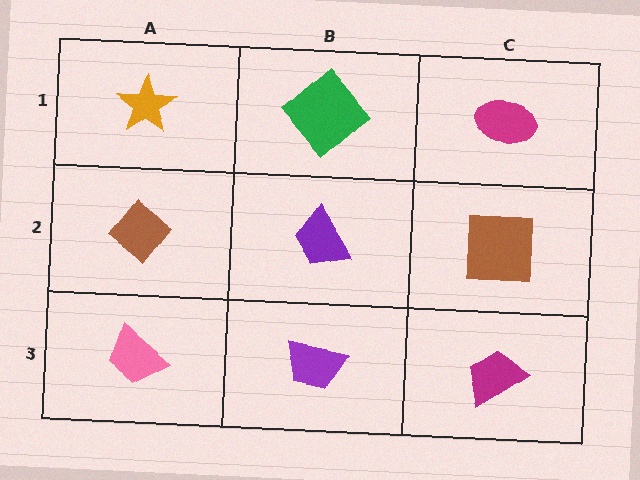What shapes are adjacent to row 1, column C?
A brown square (row 2, column C), a green diamond (row 1, column B).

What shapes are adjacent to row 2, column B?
A green diamond (row 1, column B), a purple trapezoid (row 3, column B), a brown diamond (row 2, column A), a brown square (row 2, column C).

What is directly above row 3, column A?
A brown diamond.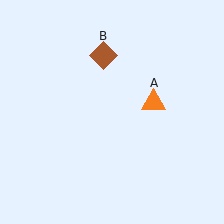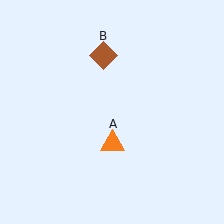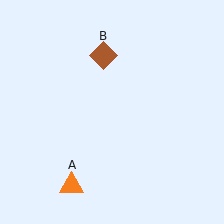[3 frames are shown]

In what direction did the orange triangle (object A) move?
The orange triangle (object A) moved down and to the left.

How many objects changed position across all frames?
1 object changed position: orange triangle (object A).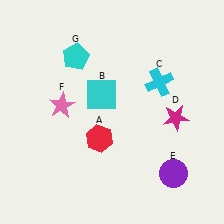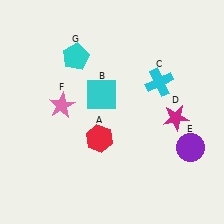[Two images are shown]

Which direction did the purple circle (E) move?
The purple circle (E) moved up.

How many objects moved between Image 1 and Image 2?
1 object moved between the two images.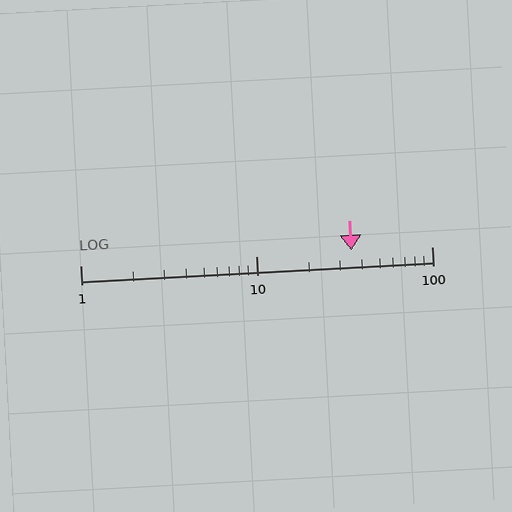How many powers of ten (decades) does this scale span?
The scale spans 2 decades, from 1 to 100.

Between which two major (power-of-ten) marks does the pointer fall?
The pointer is between 10 and 100.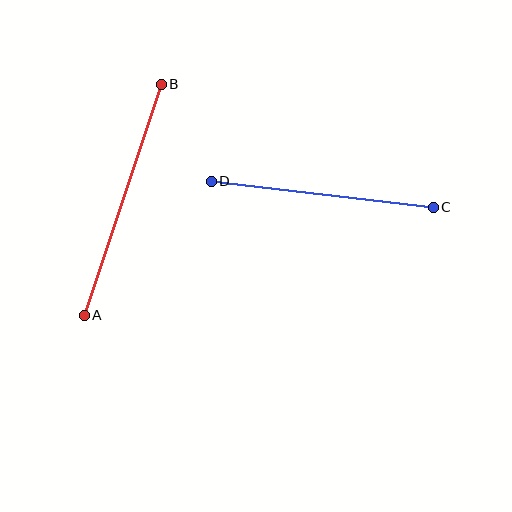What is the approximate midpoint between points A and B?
The midpoint is at approximately (123, 200) pixels.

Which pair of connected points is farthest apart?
Points A and B are farthest apart.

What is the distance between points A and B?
The distance is approximately 244 pixels.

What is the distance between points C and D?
The distance is approximately 223 pixels.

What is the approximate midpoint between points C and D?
The midpoint is at approximately (322, 194) pixels.